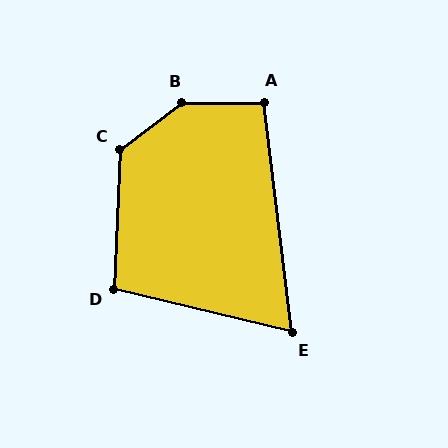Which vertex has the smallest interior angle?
E, at approximately 69 degrees.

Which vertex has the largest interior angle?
B, at approximately 144 degrees.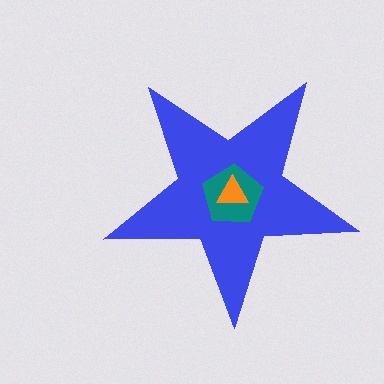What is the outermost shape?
The blue star.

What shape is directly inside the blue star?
The teal pentagon.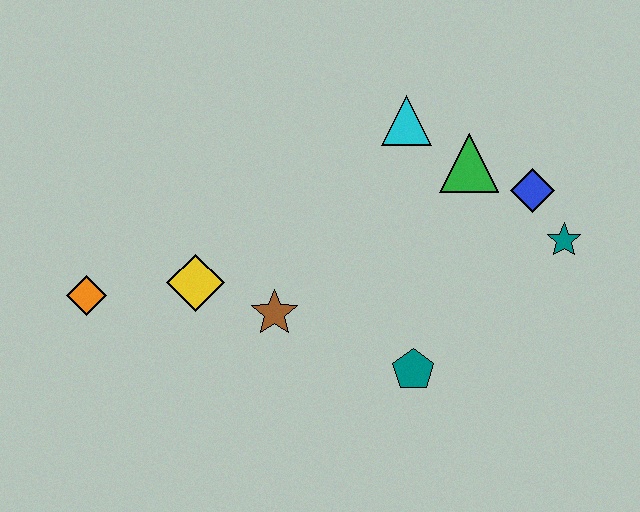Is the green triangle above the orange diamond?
Yes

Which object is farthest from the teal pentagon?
The orange diamond is farthest from the teal pentagon.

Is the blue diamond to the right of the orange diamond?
Yes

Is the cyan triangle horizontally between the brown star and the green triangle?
Yes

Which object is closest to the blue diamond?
The teal star is closest to the blue diamond.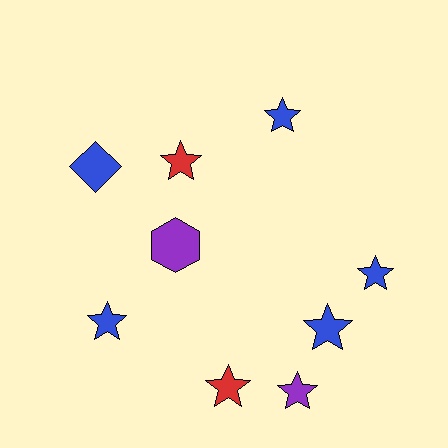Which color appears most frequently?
Blue, with 5 objects.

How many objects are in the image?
There are 9 objects.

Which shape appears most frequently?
Star, with 7 objects.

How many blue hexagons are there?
There are no blue hexagons.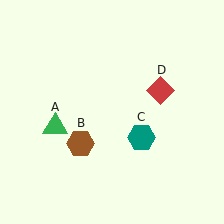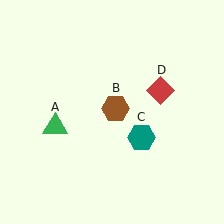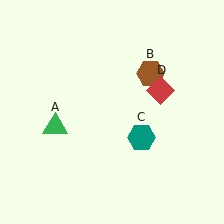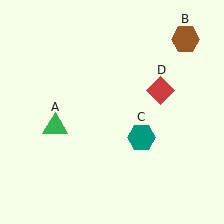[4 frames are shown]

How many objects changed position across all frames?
1 object changed position: brown hexagon (object B).